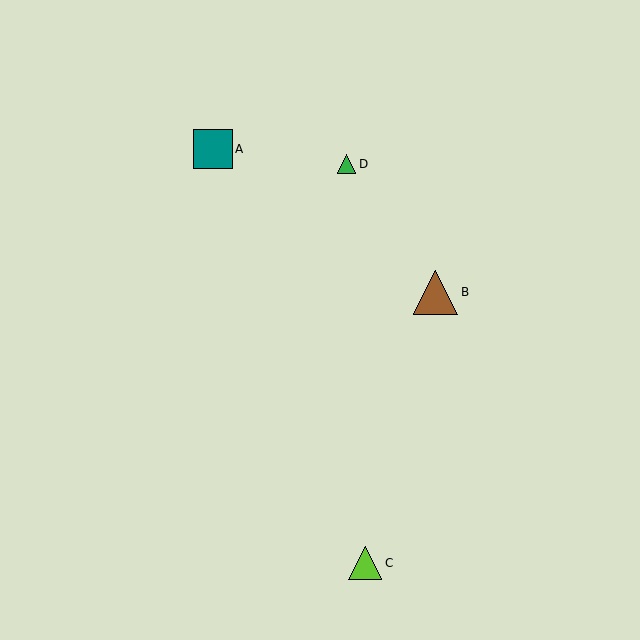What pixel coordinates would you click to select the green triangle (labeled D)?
Click at (347, 164) to select the green triangle D.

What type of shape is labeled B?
Shape B is a brown triangle.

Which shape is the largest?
The brown triangle (labeled B) is the largest.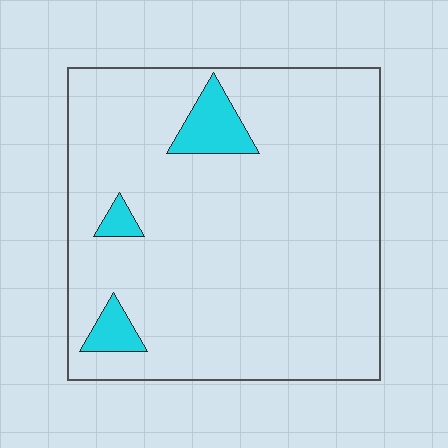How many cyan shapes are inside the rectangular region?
3.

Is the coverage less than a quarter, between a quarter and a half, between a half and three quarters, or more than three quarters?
Less than a quarter.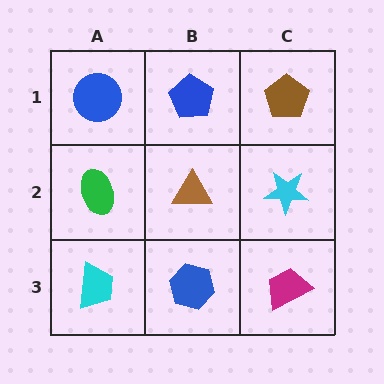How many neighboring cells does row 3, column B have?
3.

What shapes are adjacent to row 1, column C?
A cyan star (row 2, column C), a blue pentagon (row 1, column B).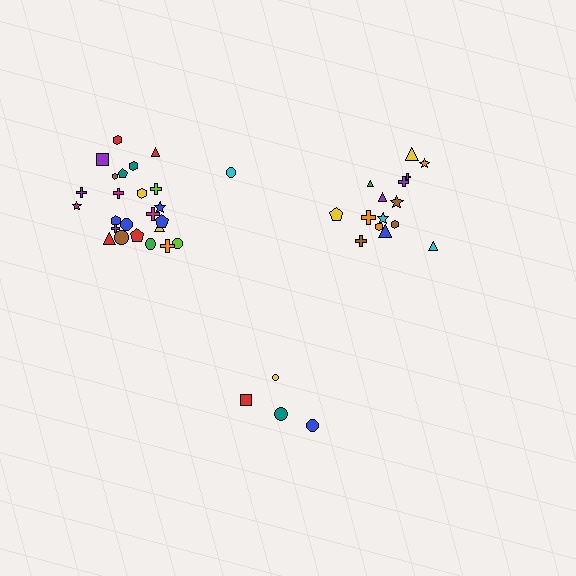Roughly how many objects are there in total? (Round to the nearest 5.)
Roughly 45 objects in total.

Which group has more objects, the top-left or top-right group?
The top-left group.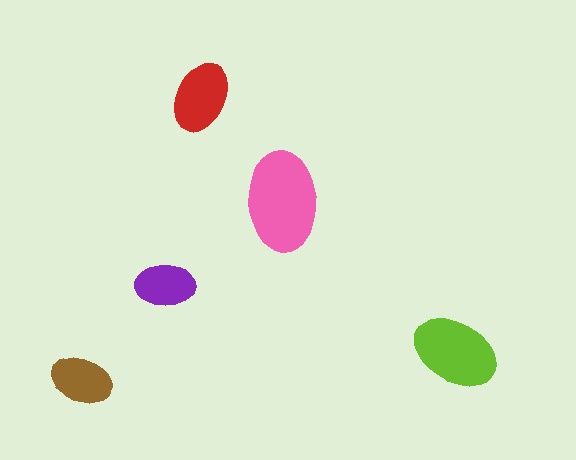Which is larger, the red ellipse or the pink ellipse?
The pink one.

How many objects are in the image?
There are 5 objects in the image.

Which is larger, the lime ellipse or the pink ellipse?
The pink one.